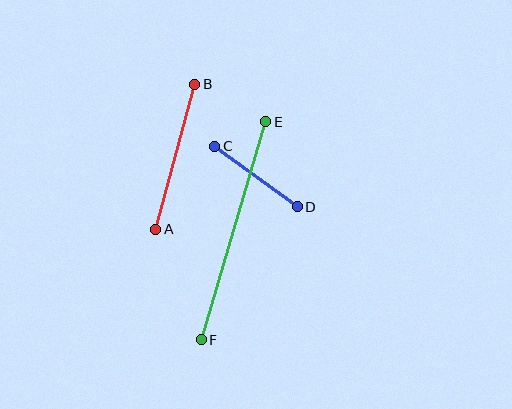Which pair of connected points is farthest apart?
Points E and F are farthest apart.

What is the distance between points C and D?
The distance is approximately 102 pixels.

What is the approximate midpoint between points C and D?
The midpoint is at approximately (256, 176) pixels.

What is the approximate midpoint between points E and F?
The midpoint is at approximately (233, 231) pixels.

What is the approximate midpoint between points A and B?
The midpoint is at approximately (175, 157) pixels.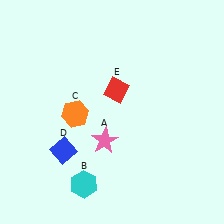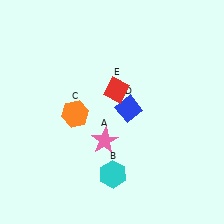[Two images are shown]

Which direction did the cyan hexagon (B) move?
The cyan hexagon (B) moved right.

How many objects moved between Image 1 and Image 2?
2 objects moved between the two images.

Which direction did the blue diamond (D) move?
The blue diamond (D) moved right.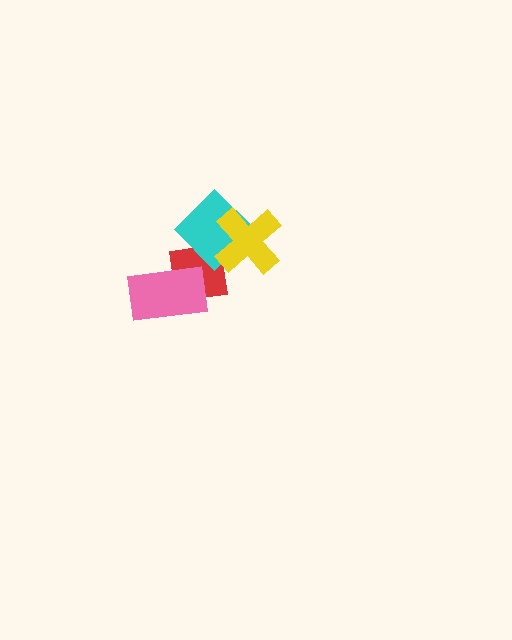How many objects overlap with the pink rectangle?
1 object overlaps with the pink rectangle.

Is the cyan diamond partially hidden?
Yes, it is partially covered by another shape.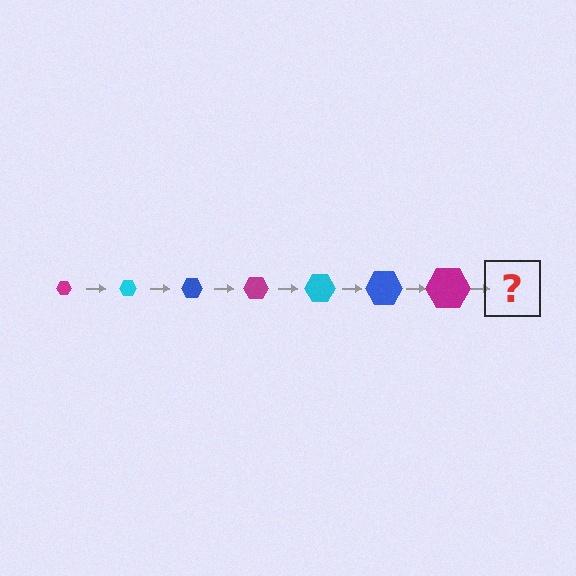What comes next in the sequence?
The next element should be a cyan hexagon, larger than the previous one.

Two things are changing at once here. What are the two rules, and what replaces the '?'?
The two rules are that the hexagon grows larger each step and the color cycles through magenta, cyan, and blue. The '?' should be a cyan hexagon, larger than the previous one.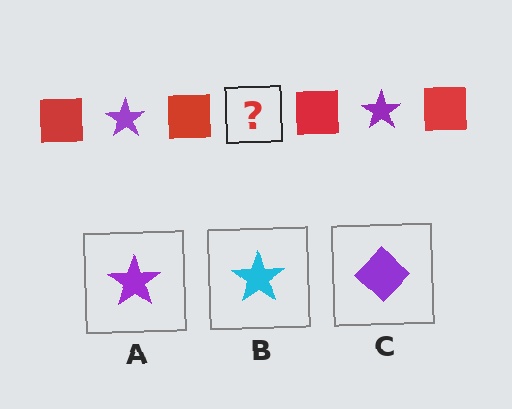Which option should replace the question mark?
Option A.